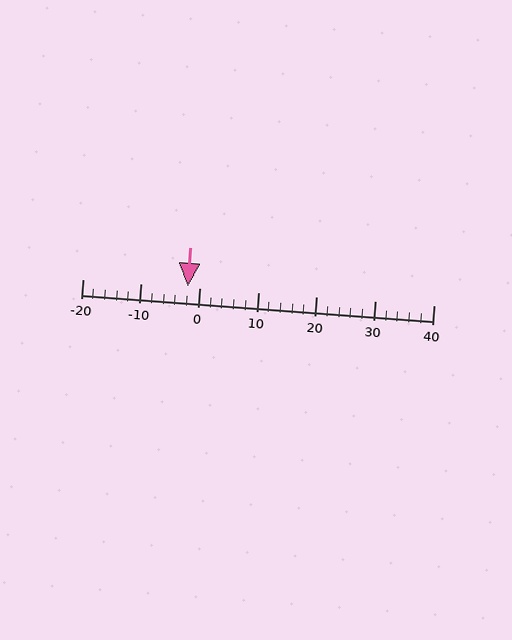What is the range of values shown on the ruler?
The ruler shows values from -20 to 40.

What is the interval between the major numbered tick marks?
The major tick marks are spaced 10 units apart.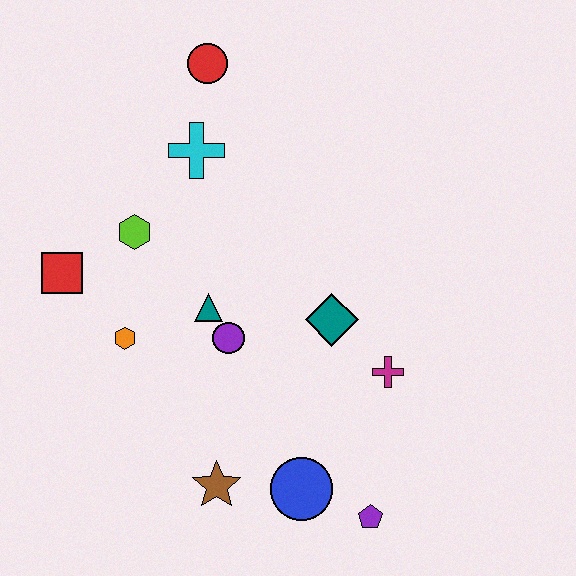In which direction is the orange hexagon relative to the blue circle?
The orange hexagon is to the left of the blue circle.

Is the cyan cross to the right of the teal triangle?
No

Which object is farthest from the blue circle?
The red circle is farthest from the blue circle.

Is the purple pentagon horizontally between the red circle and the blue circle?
No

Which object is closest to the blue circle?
The purple pentagon is closest to the blue circle.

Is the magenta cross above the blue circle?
Yes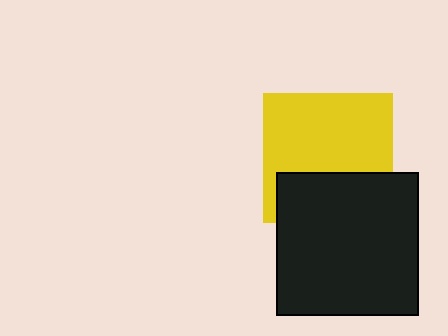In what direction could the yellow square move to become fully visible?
The yellow square could move up. That would shift it out from behind the black square entirely.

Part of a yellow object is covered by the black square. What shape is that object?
It is a square.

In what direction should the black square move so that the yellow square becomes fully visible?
The black square should move down. That is the shortest direction to clear the overlap and leave the yellow square fully visible.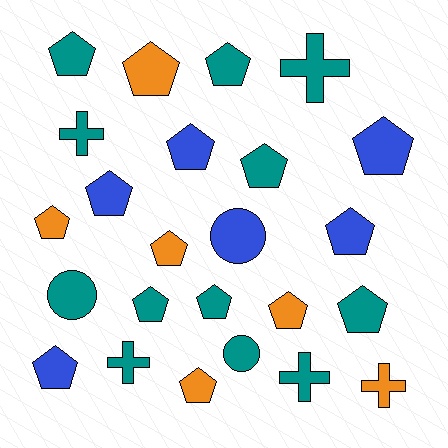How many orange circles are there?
There are no orange circles.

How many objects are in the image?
There are 24 objects.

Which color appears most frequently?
Teal, with 12 objects.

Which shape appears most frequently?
Pentagon, with 16 objects.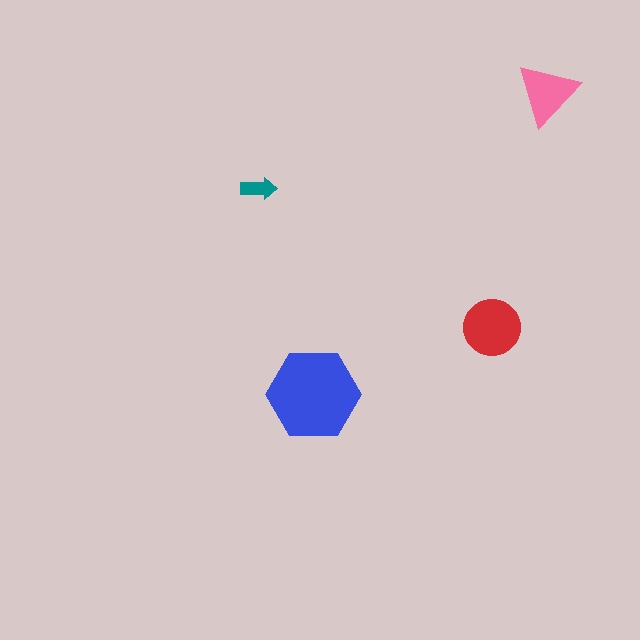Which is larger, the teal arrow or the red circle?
The red circle.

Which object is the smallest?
The teal arrow.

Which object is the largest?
The blue hexagon.